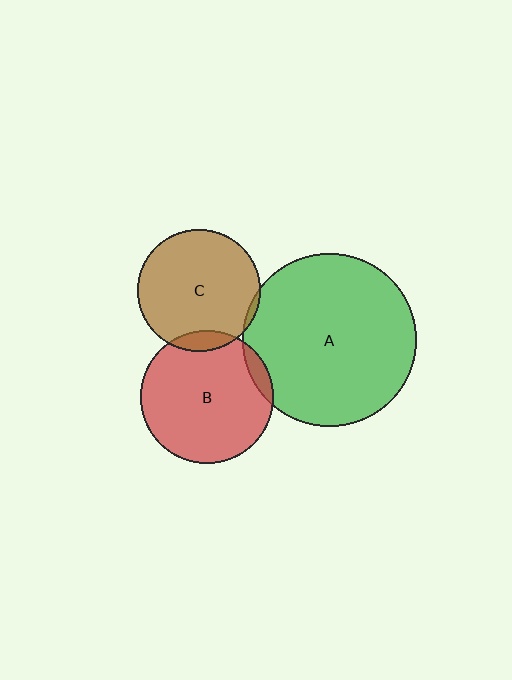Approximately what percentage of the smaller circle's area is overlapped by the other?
Approximately 10%.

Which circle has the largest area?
Circle A (green).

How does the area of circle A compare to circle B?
Approximately 1.7 times.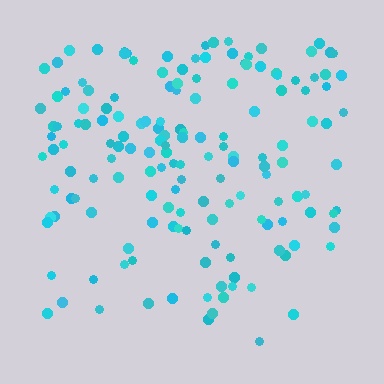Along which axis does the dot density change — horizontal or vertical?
Vertical.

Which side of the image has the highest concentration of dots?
The top.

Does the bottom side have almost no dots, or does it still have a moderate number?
Still a moderate number, just noticeably fewer than the top.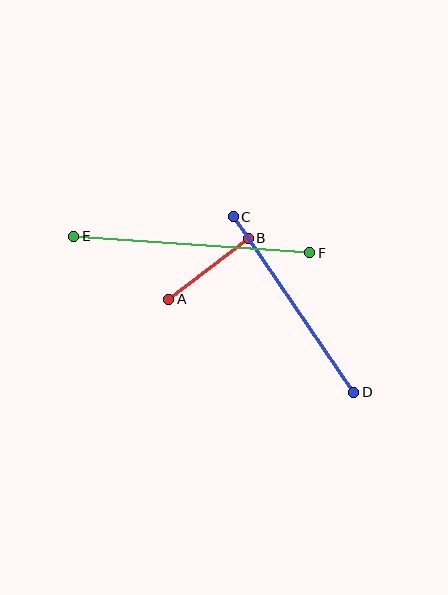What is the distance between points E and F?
The distance is approximately 236 pixels.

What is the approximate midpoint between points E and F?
The midpoint is at approximately (192, 244) pixels.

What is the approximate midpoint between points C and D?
The midpoint is at approximately (294, 305) pixels.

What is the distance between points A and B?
The distance is approximately 100 pixels.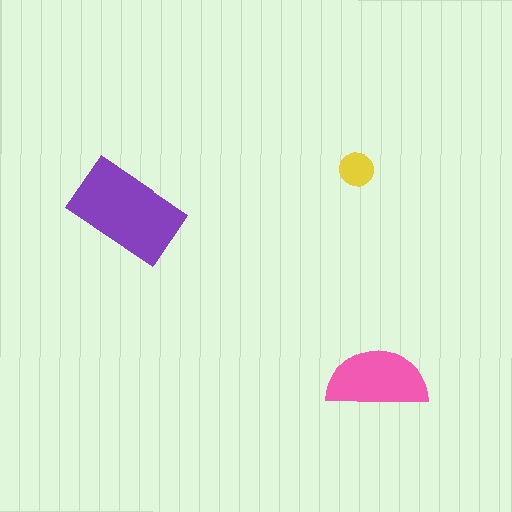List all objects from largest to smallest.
The purple rectangle, the pink semicircle, the yellow circle.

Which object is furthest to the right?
The pink semicircle is rightmost.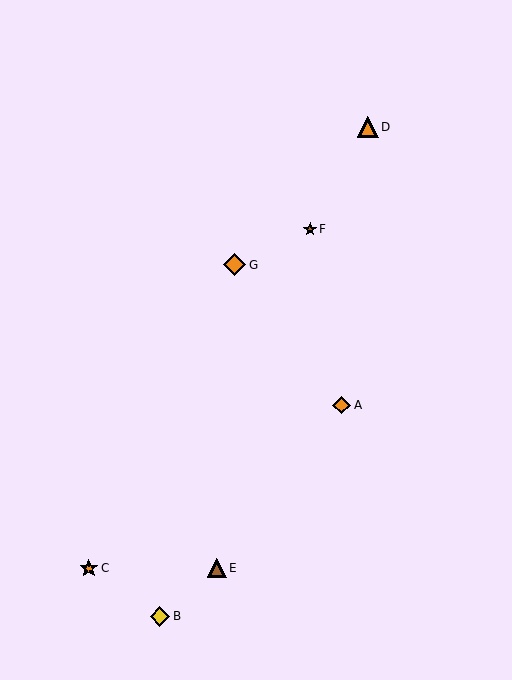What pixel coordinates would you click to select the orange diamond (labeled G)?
Click at (235, 265) to select the orange diamond G.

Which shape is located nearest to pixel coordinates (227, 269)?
The orange diamond (labeled G) at (235, 265) is nearest to that location.